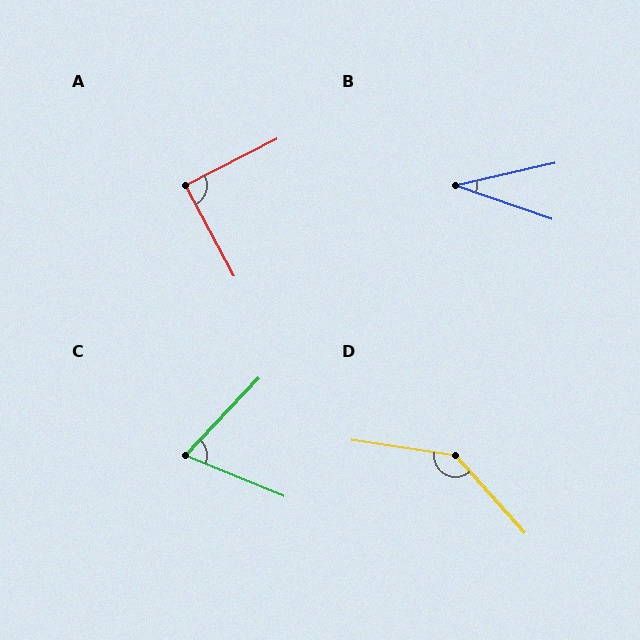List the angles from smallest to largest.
B (32°), C (69°), A (89°), D (140°).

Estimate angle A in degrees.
Approximately 89 degrees.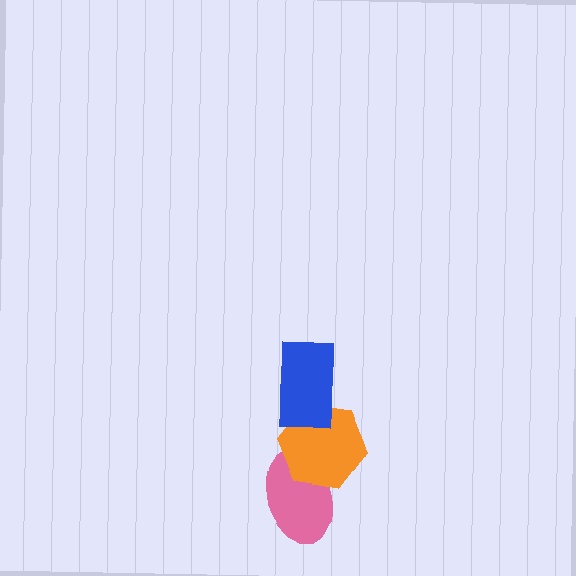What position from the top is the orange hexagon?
The orange hexagon is 2nd from the top.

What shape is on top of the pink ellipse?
The orange hexagon is on top of the pink ellipse.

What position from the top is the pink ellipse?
The pink ellipse is 3rd from the top.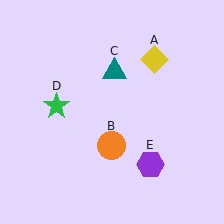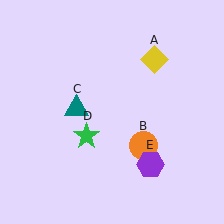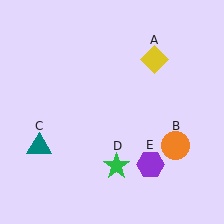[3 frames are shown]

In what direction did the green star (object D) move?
The green star (object D) moved down and to the right.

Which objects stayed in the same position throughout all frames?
Yellow diamond (object A) and purple hexagon (object E) remained stationary.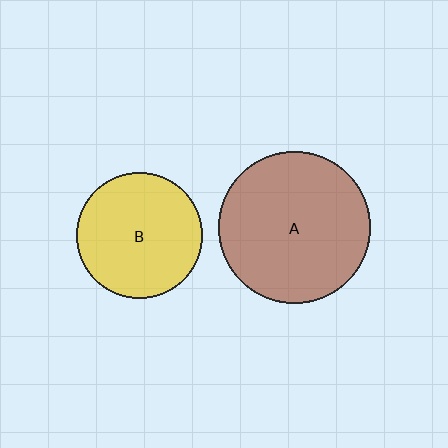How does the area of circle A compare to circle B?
Approximately 1.5 times.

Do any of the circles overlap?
No, none of the circles overlap.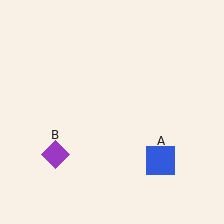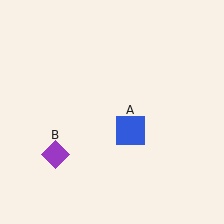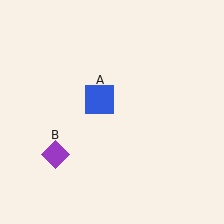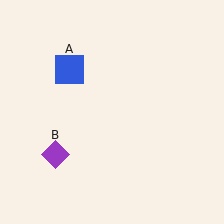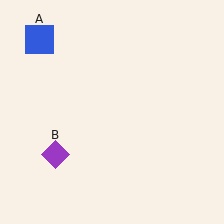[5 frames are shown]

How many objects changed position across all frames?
1 object changed position: blue square (object A).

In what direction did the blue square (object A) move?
The blue square (object A) moved up and to the left.